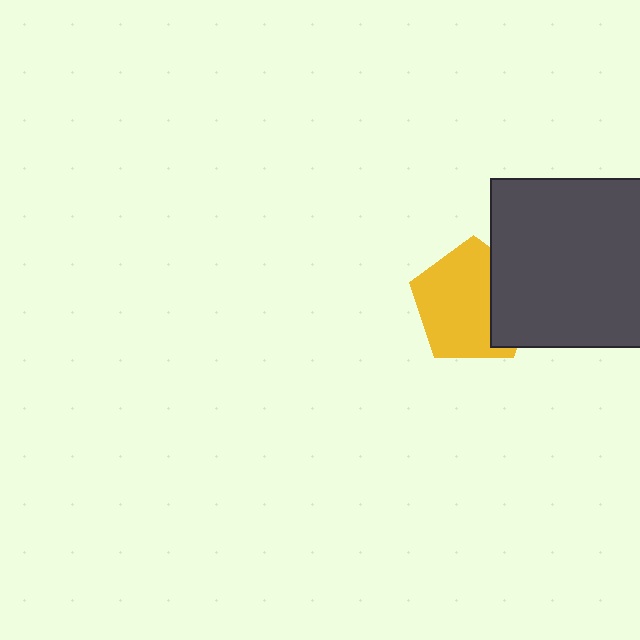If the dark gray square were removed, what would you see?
You would see the complete yellow pentagon.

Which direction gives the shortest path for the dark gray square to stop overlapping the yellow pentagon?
Moving right gives the shortest separation.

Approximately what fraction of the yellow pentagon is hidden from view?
Roughly 31% of the yellow pentagon is hidden behind the dark gray square.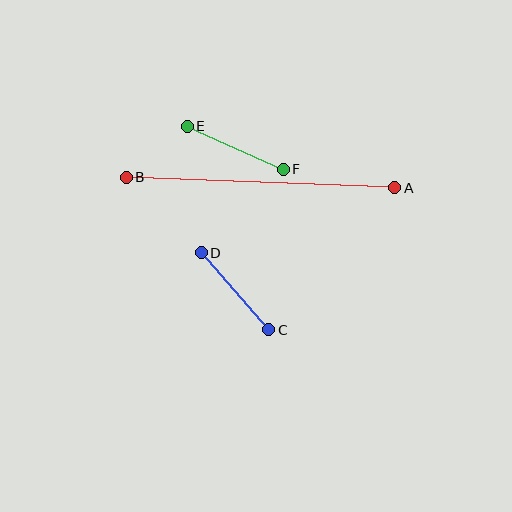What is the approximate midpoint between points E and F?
The midpoint is at approximately (235, 148) pixels.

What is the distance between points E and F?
The distance is approximately 105 pixels.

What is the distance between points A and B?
The distance is approximately 268 pixels.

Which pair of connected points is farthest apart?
Points A and B are farthest apart.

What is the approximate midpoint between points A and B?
The midpoint is at approximately (260, 183) pixels.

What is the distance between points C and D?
The distance is approximately 103 pixels.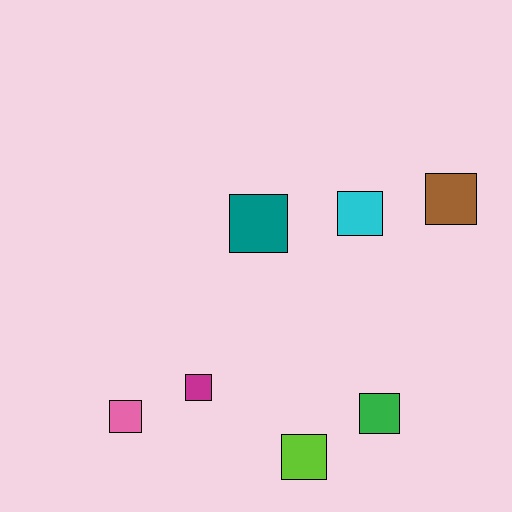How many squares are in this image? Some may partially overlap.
There are 7 squares.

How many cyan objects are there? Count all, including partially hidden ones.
There is 1 cyan object.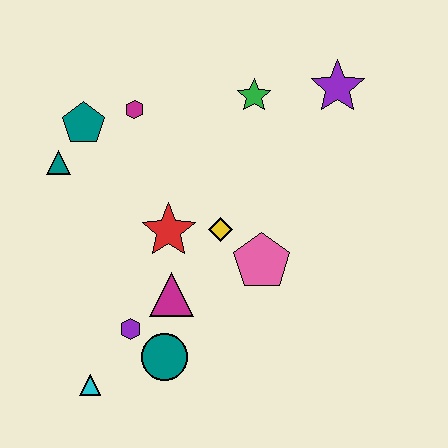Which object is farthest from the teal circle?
The purple star is farthest from the teal circle.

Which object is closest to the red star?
The yellow diamond is closest to the red star.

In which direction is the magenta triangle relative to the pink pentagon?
The magenta triangle is to the left of the pink pentagon.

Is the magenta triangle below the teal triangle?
Yes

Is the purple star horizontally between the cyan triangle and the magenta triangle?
No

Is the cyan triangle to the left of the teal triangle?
No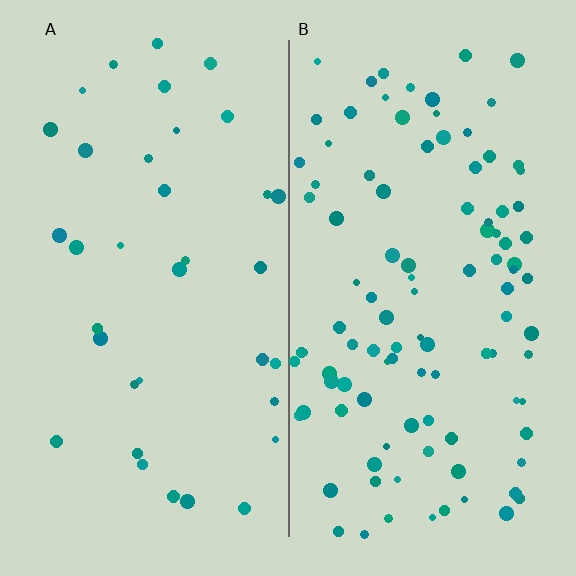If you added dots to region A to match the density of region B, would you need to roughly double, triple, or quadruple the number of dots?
Approximately triple.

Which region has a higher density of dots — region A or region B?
B (the right).